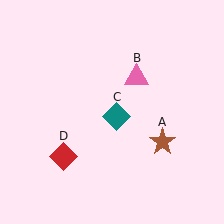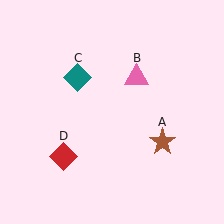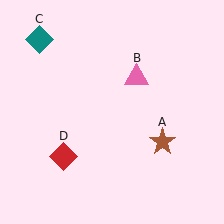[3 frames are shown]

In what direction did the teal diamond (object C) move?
The teal diamond (object C) moved up and to the left.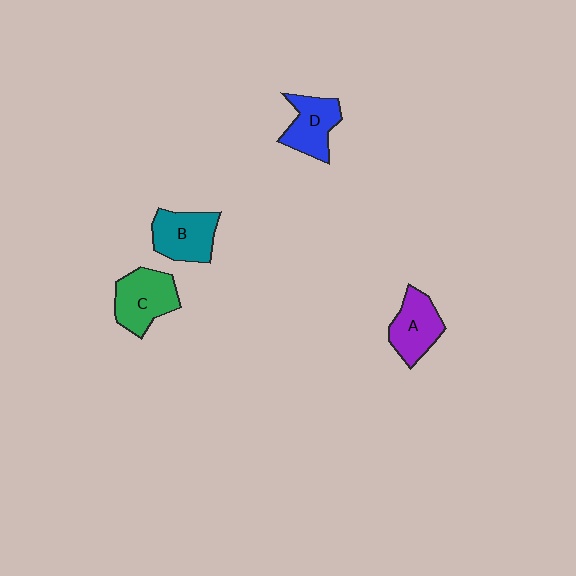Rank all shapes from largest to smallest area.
From largest to smallest: C (green), B (teal), A (purple), D (blue).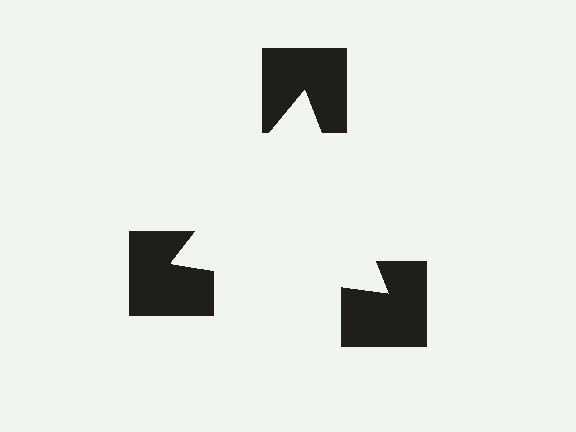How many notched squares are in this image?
There are 3 — one at each vertex of the illusory triangle.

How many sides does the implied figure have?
3 sides.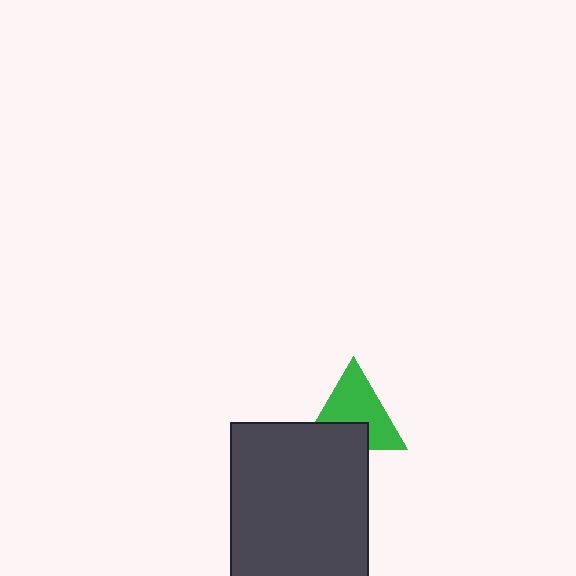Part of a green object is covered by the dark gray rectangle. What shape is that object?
It is a triangle.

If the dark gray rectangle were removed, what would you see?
You would see the complete green triangle.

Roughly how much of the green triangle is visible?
Most of it is visible (roughly 66%).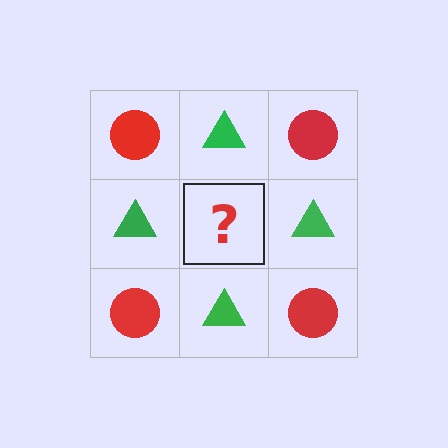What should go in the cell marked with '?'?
The missing cell should contain a red circle.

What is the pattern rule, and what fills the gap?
The rule is that it alternates red circle and green triangle in a checkerboard pattern. The gap should be filled with a red circle.